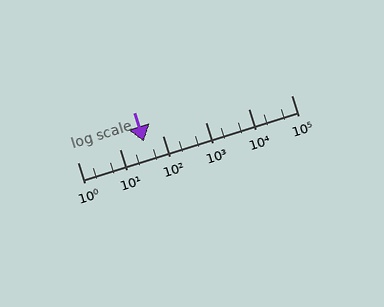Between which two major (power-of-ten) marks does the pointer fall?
The pointer is between 10 and 100.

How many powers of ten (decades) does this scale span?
The scale spans 5 decades, from 1 to 100000.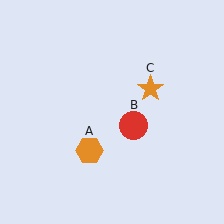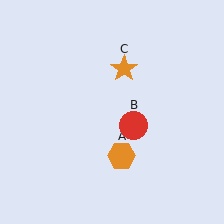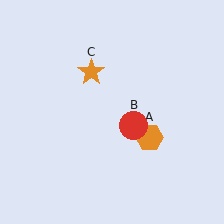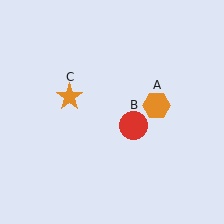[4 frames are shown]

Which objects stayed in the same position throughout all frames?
Red circle (object B) remained stationary.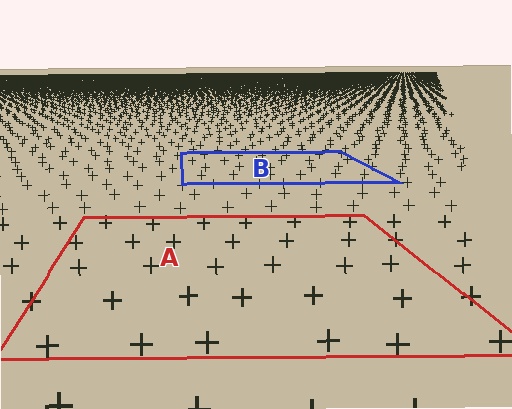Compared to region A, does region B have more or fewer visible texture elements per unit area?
Region B has more texture elements per unit area — they are packed more densely because it is farther away.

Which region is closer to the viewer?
Region A is closer. The texture elements there are larger and more spread out.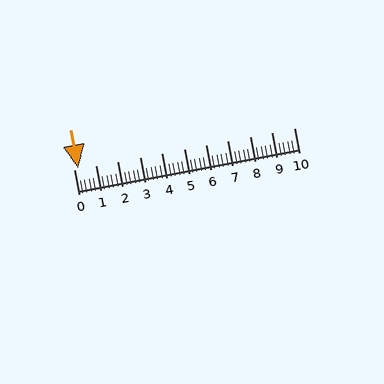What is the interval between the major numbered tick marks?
The major tick marks are spaced 1 units apart.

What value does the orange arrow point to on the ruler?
The orange arrow points to approximately 0.2.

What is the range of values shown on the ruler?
The ruler shows values from 0 to 10.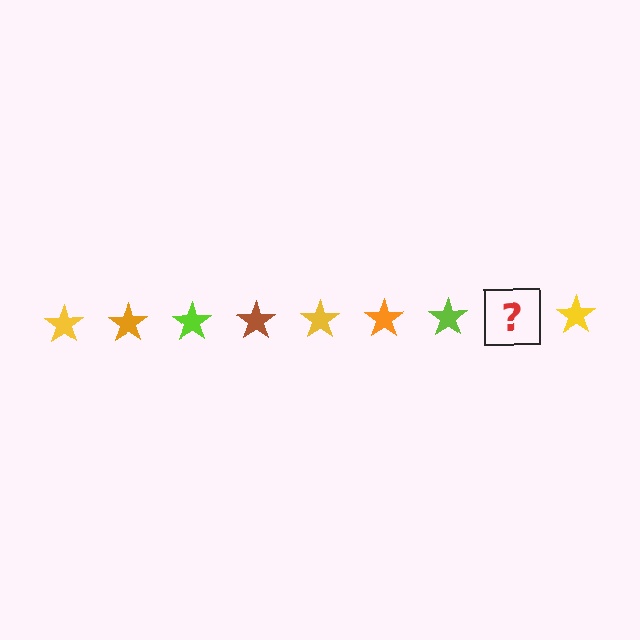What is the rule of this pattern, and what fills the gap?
The rule is that the pattern cycles through yellow, orange, lime, brown stars. The gap should be filled with a brown star.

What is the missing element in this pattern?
The missing element is a brown star.